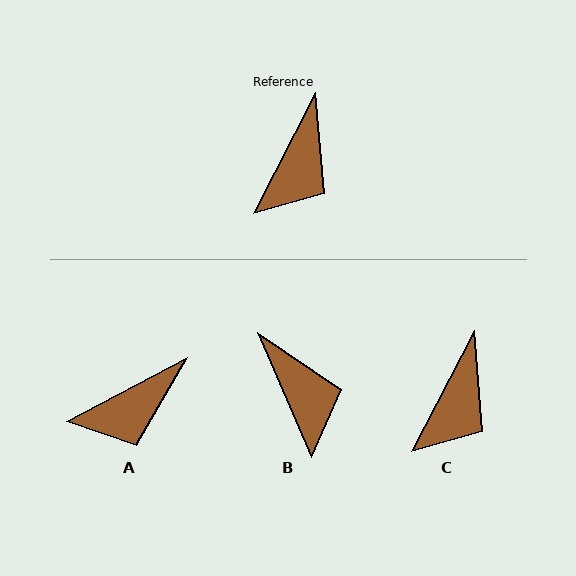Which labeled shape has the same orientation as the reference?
C.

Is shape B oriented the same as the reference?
No, it is off by about 50 degrees.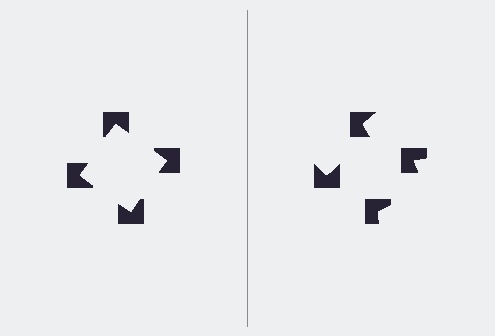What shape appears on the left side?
An illusory square.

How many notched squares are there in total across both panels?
8 — 4 on each side.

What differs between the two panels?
The notched squares are positioned identically on both sides; only the wedge orientations differ. On the left they align to a square; on the right they are misaligned.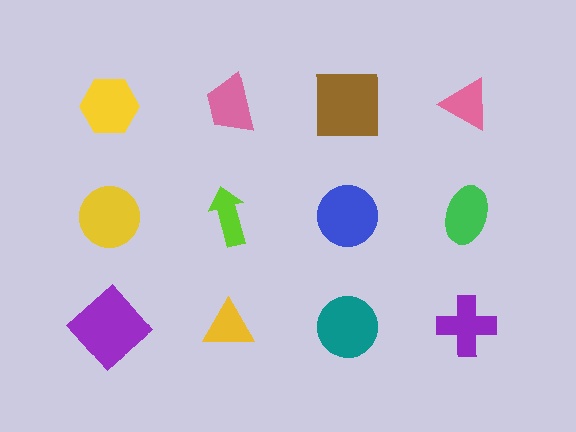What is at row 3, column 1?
A purple diamond.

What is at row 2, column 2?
A lime arrow.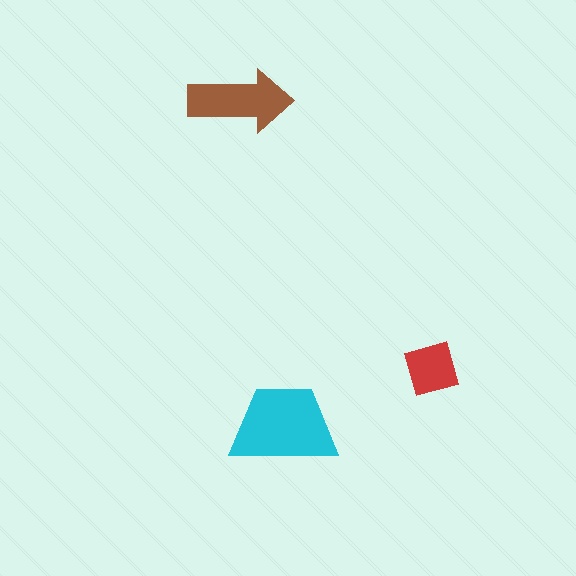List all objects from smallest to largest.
The red diamond, the brown arrow, the cyan trapezoid.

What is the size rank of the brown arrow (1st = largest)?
2nd.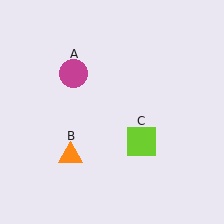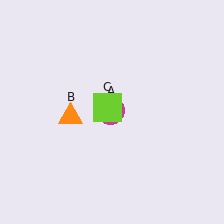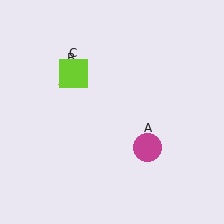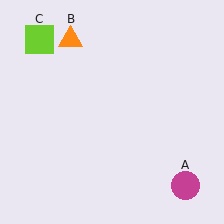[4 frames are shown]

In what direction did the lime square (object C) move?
The lime square (object C) moved up and to the left.